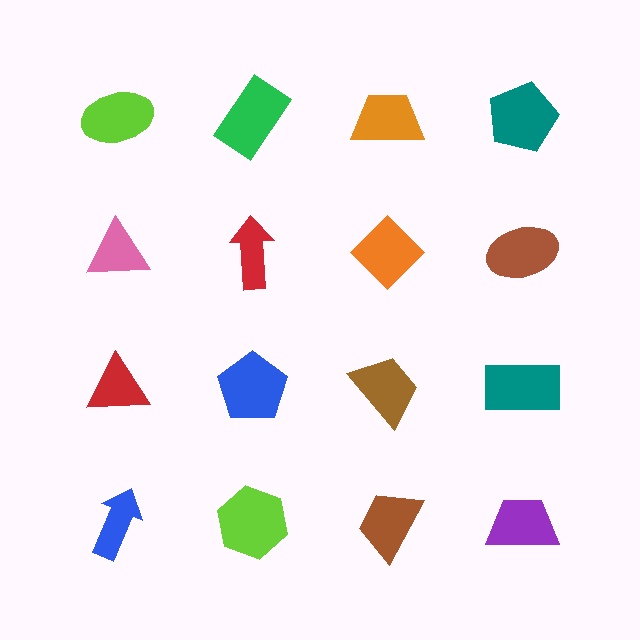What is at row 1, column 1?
A lime ellipse.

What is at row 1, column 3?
An orange trapezoid.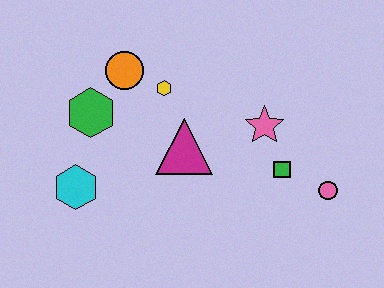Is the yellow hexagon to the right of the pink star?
No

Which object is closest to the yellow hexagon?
The orange circle is closest to the yellow hexagon.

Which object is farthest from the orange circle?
The pink circle is farthest from the orange circle.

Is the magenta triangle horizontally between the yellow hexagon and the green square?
Yes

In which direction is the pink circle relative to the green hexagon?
The pink circle is to the right of the green hexagon.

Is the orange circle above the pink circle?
Yes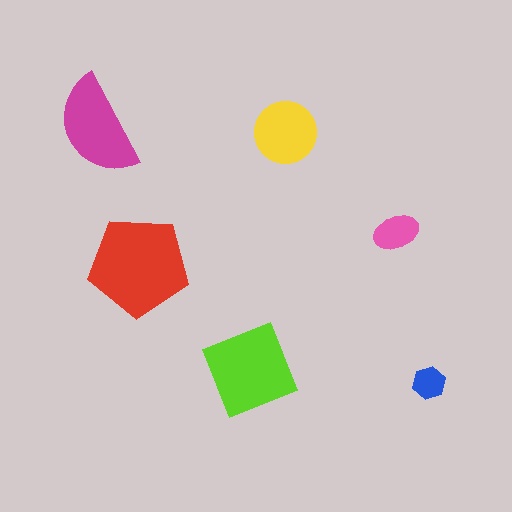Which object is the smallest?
The blue hexagon.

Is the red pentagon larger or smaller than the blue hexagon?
Larger.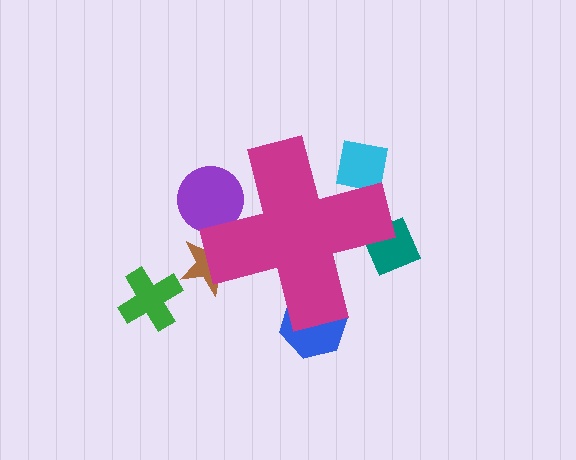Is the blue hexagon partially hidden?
Yes, the blue hexagon is partially hidden behind the magenta cross.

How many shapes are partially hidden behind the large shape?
5 shapes are partially hidden.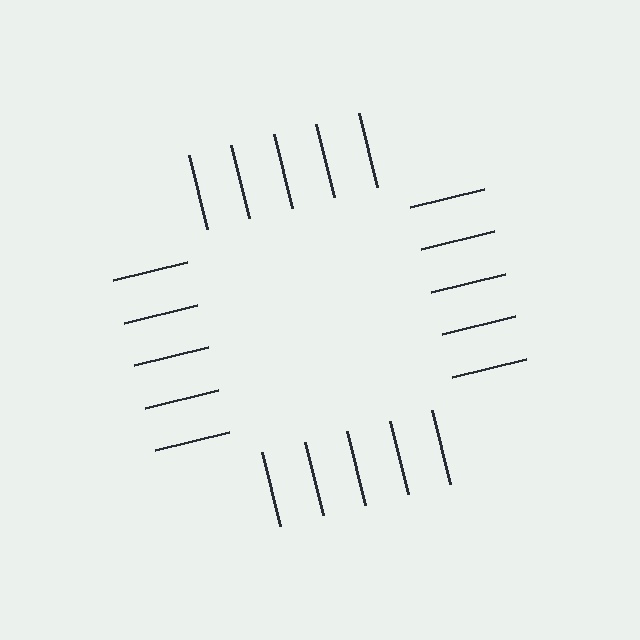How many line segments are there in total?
20 — 5 along each of the 4 edges.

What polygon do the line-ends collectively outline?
An illusory square — the line segments terminate on its edges but no continuous stroke is drawn.